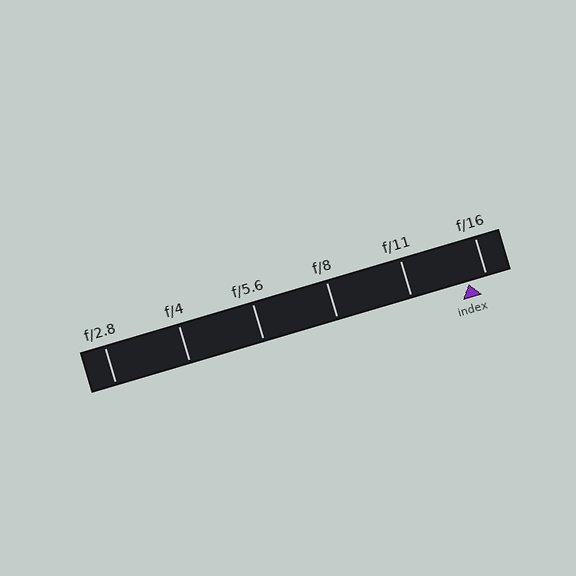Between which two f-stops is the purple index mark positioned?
The index mark is between f/11 and f/16.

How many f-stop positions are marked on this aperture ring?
There are 6 f-stop positions marked.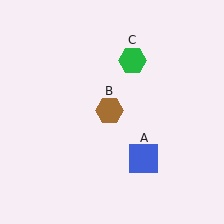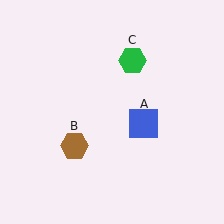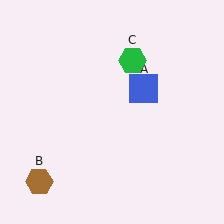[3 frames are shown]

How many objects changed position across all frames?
2 objects changed position: blue square (object A), brown hexagon (object B).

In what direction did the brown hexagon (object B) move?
The brown hexagon (object B) moved down and to the left.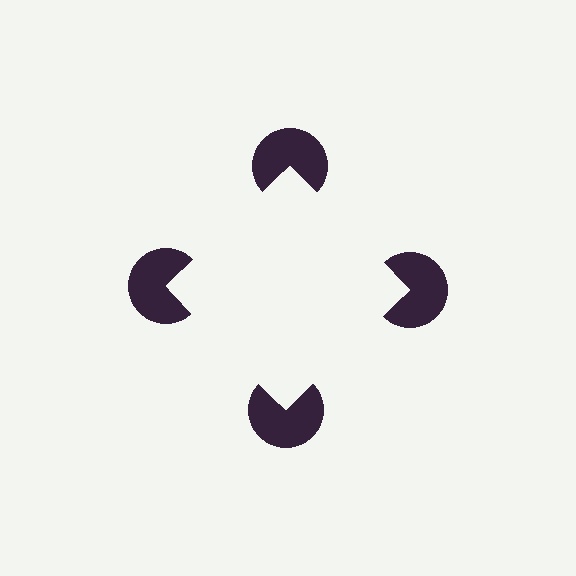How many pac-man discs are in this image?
There are 4 — one at each vertex of the illusory square.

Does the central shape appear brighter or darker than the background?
It typically appears slightly brighter than the background, even though no actual brightness change is drawn.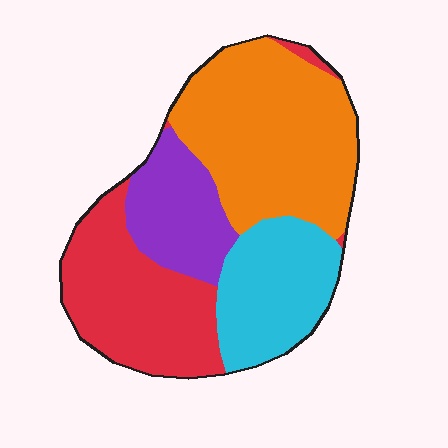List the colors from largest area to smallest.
From largest to smallest: orange, red, cyan, purple.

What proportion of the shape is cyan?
Cyan covers 20% of the shape.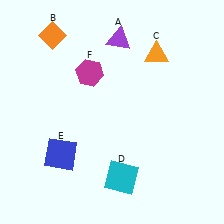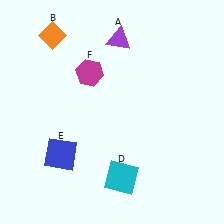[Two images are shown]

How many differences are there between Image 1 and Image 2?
There is 1 difference between the two images.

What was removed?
The orange triangle (C) was removed in Image 2.